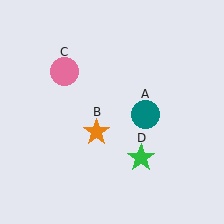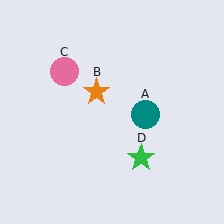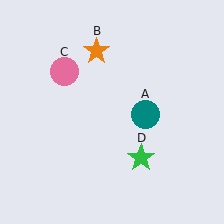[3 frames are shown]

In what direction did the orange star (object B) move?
The orange star (object B) moved up.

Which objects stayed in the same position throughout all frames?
Teal circle (object A) and pink circle (object C) and green star (object D) remained stationary.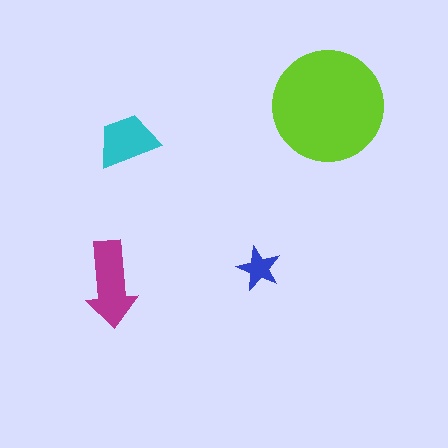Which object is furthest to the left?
The magenta arrow is leftmost.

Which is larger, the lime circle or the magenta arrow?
The lime circle.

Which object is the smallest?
The blue star.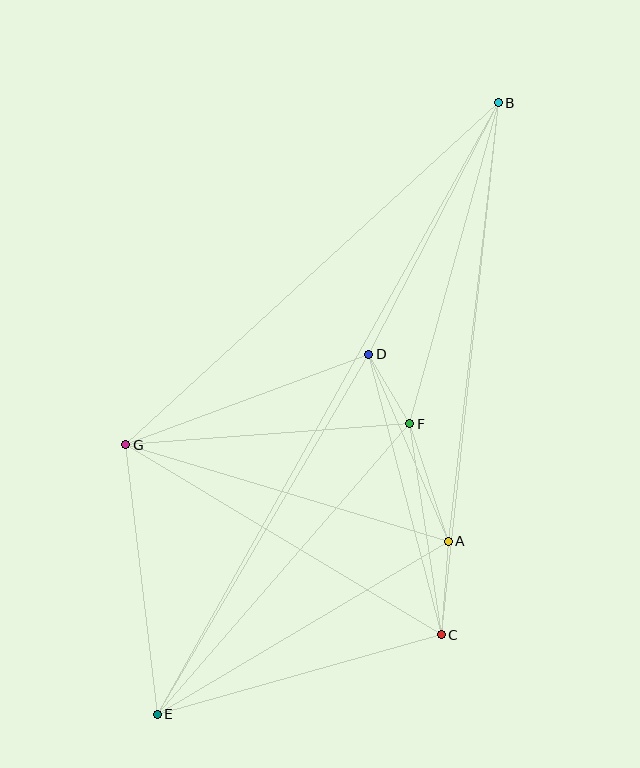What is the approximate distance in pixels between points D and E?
The distance between D and E is approximately 418 pixels.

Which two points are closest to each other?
Points D and F are closest to each other.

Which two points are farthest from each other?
Points B and E are farthest from each other.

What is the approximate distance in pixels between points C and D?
The distance between C and D is approximately 289 pixels.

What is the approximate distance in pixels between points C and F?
The distance between C and F is approximately 213 pixels.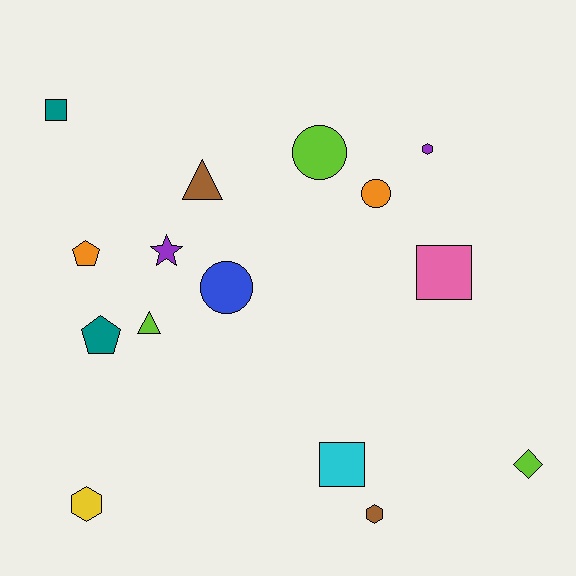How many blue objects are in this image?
There is 1 blue object.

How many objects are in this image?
There are 15 objects.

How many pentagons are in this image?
There are 2 pentagons.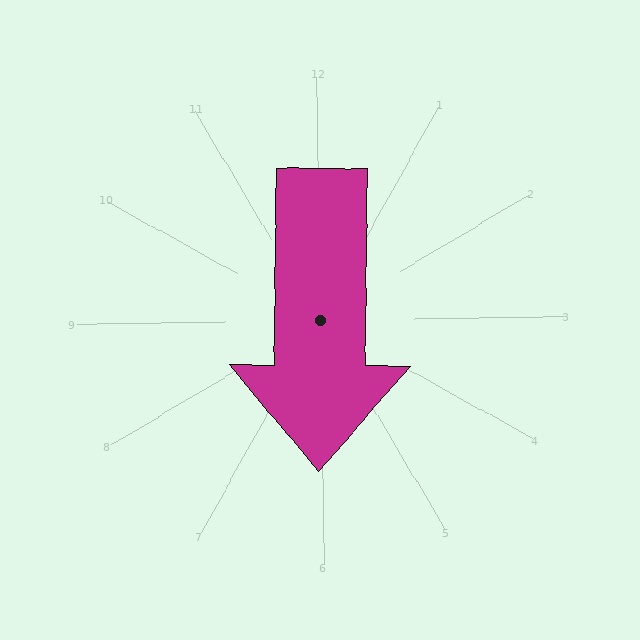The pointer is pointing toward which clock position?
Roughly 6 o'clock.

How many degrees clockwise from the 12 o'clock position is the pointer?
Approximately 181 degrees.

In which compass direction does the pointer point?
South.